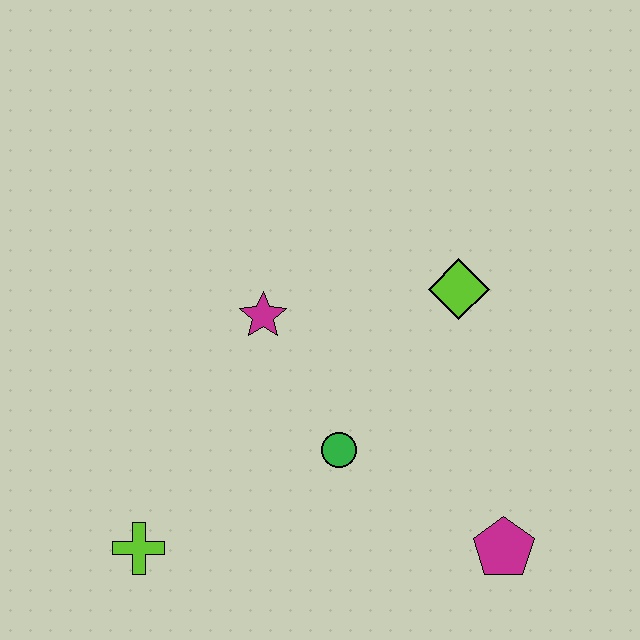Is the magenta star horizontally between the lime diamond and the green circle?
No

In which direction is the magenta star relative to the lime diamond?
The magenta star is to the left of the lime diamond.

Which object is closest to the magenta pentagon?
The green circle is closest to the magenta pentagon.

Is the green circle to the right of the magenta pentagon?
No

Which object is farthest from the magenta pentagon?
The lime cross is farthest from the magenta pentagon.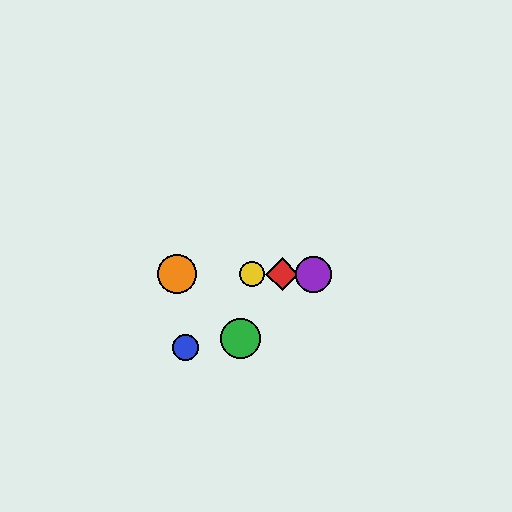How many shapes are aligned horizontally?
4 shapes (the red diamond, the yellow circle, the purple circle, the orange circle) are aligned horizontally.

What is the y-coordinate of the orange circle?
The orange circle is at y≈274.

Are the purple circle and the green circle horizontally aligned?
No, the purple circle is at y≈274 and the green circle is at y≈339.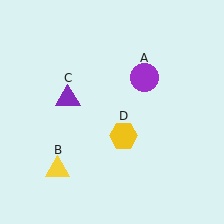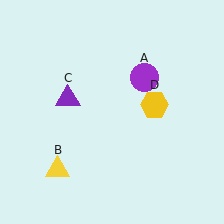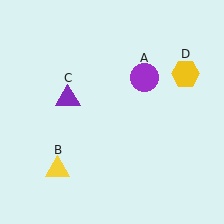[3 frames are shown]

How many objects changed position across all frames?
1 object changed position: yellow hexagon (object D).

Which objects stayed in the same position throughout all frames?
Purple circle (object A) and yellow triangle (object B) and purple triangle (object C) remained stationary.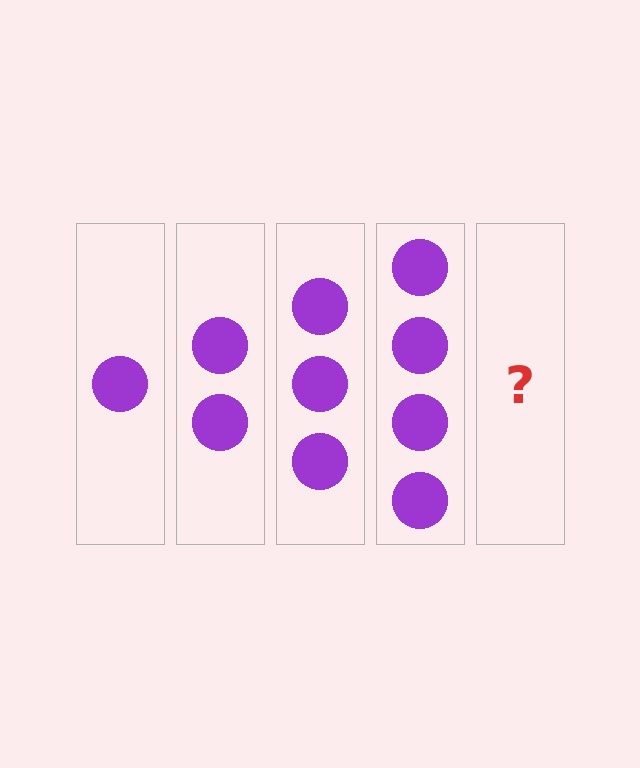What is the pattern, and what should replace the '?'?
The pattern is that each step adds one more circle. The '?' should be 5 circles.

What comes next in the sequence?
The next element should be 5 circles.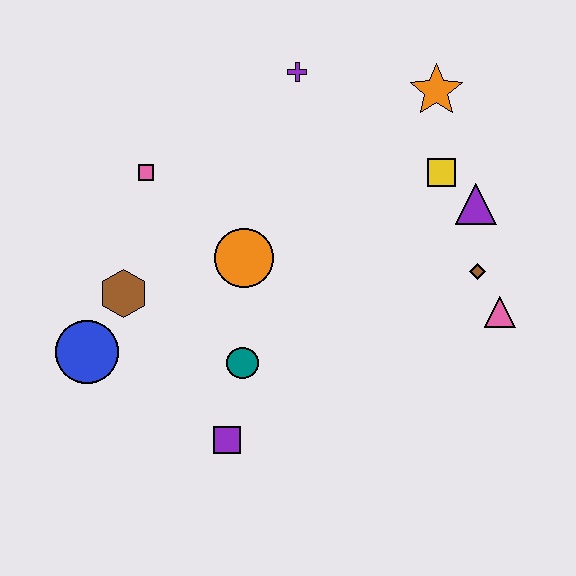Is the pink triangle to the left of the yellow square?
No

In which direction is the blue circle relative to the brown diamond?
The blue circle is to the left of the brown diamond.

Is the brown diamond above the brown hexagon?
Yes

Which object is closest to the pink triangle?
The brown diamond is closest to the pink triangle.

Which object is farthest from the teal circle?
The orange star is farthest from the teal circle.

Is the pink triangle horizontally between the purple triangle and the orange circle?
No